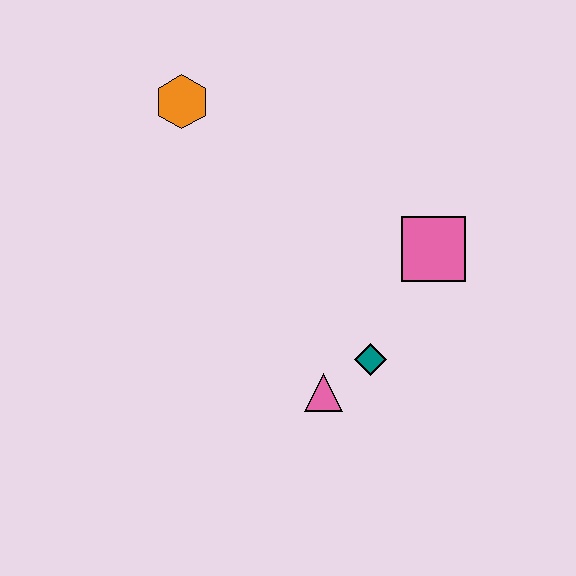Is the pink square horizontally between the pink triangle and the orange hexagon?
No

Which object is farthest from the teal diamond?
The orange hexagon is farthest from the teal diamond.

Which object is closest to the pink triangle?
The teal diamond is closest to the pink triangle.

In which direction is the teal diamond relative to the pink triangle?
The teal diamond is to the right of the pink triangle.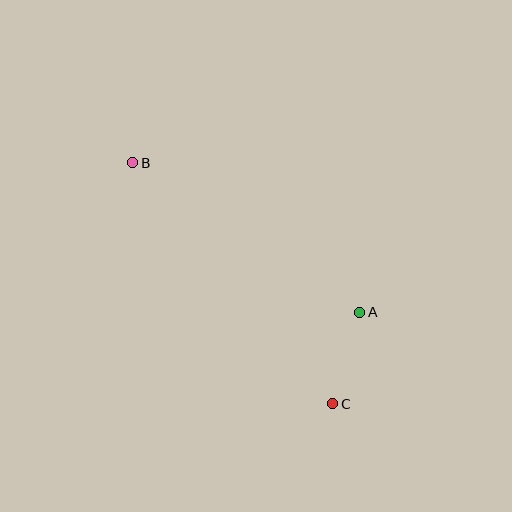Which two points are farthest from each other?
Points B and C are farthest from each other.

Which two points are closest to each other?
Points A and C are closest to each other.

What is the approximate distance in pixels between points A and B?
The distance between A and B is approximately 272 pixels.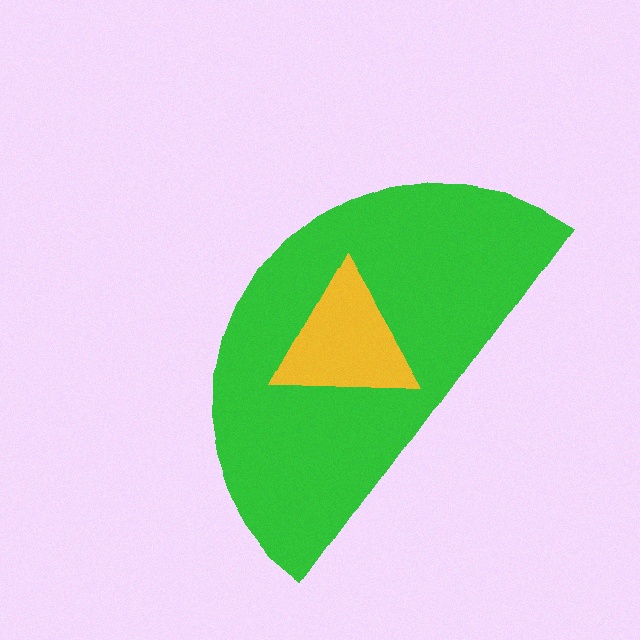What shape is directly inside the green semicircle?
The yellow triangle.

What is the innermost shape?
The yellow triangle.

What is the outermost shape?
The green semicircle.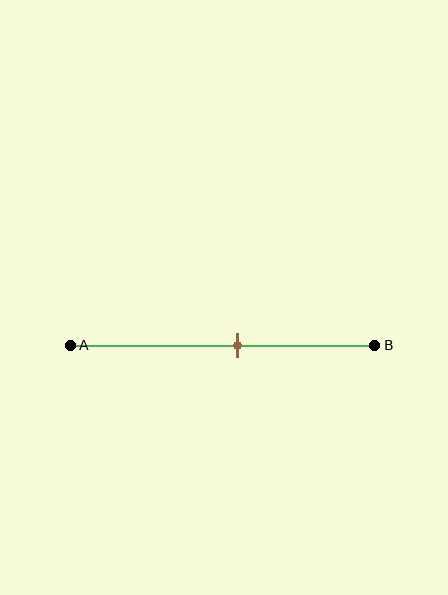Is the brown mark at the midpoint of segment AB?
No, the mark is at about 55% from A, not at the 50% midpoint.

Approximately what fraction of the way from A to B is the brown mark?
The brown mark is approximately 55% of the way from A to B.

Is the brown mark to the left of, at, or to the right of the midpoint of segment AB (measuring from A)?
The brown mark is to the right of the midpoint of segment AB.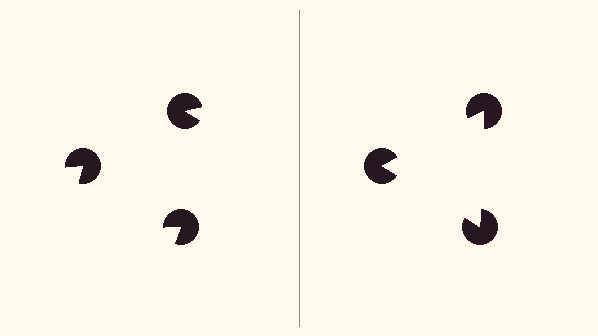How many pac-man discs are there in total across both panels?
6 — 3 on each side.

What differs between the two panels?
The pac-man discs are positioned identically on both sides; only the wedge orientations differ. On the right they align to a triangle; on the left they are misaligned.